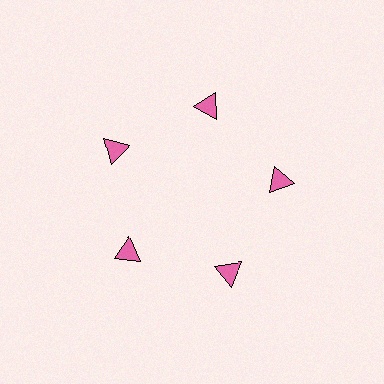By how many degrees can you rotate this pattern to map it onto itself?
The pattern maps onto itself every 72 degrees of rotation.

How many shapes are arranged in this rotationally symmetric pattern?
There are 5 shapes, arranged in 5 groups of 1.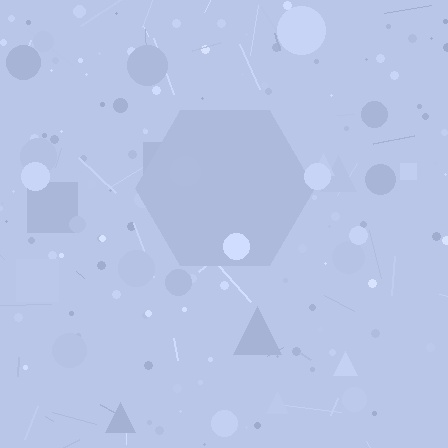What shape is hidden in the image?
A hexagon is hidden in the image.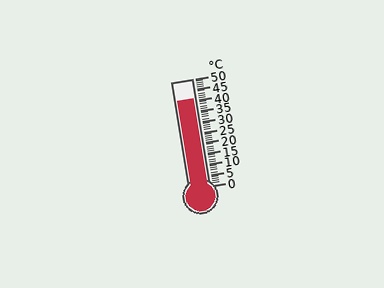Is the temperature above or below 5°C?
The temperature is above 5°C.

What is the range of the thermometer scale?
The thermometer scale ranges from 0°C to 50°C.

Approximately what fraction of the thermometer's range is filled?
The thermometer is filled to approximately 80% of its range.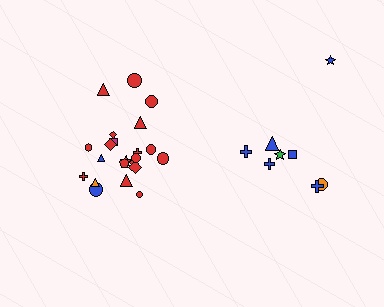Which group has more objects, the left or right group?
The left group.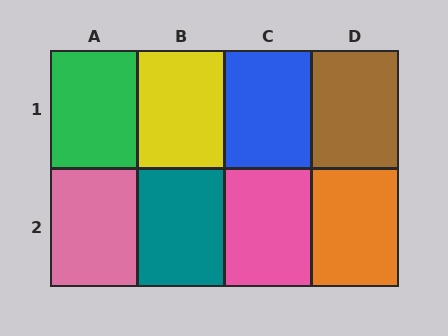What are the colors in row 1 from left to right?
Green, yellow, blue, brown.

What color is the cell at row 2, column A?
Pink.